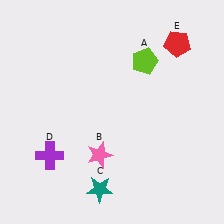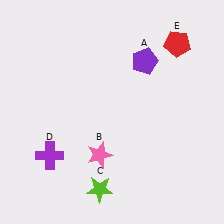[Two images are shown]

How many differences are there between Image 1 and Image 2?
There are 2 differences between the two images.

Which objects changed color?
A changed from lime to purple. C changed from teal to lime.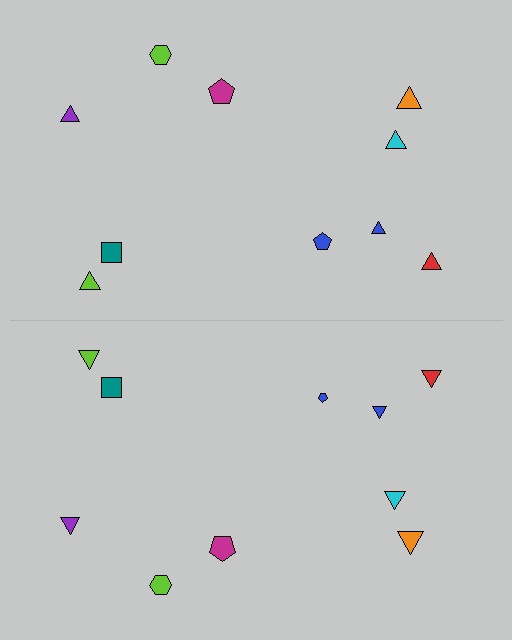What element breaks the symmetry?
The blue pentagon on the bottom side has a different size than its mirror counterpart.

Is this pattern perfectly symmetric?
No, the pattern is not perfectly symmetric. The blue pentagon on the bottom side has a different size than its mirror counterpart.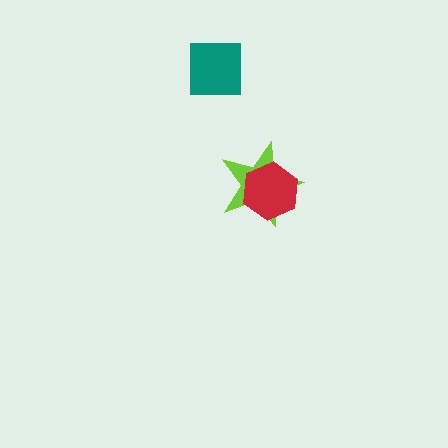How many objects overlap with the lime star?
1 object overlaps with the lime star.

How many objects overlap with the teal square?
0 objects overlap with the teal square.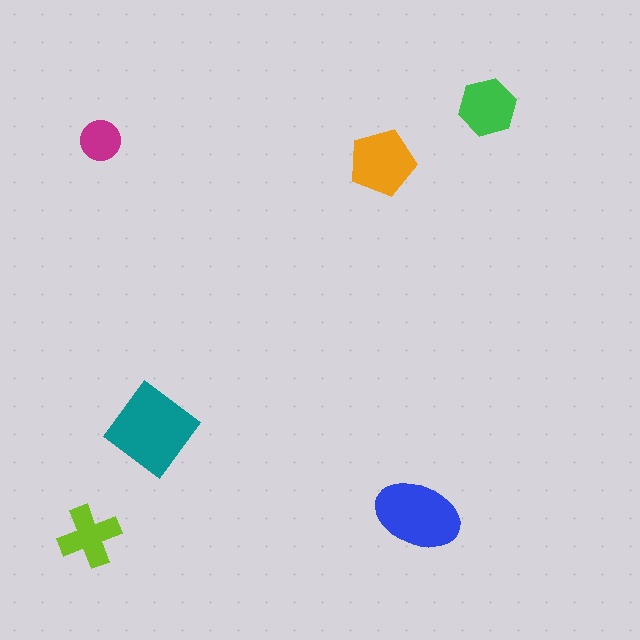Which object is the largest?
The teal diamond.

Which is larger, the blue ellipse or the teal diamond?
The teal diamond.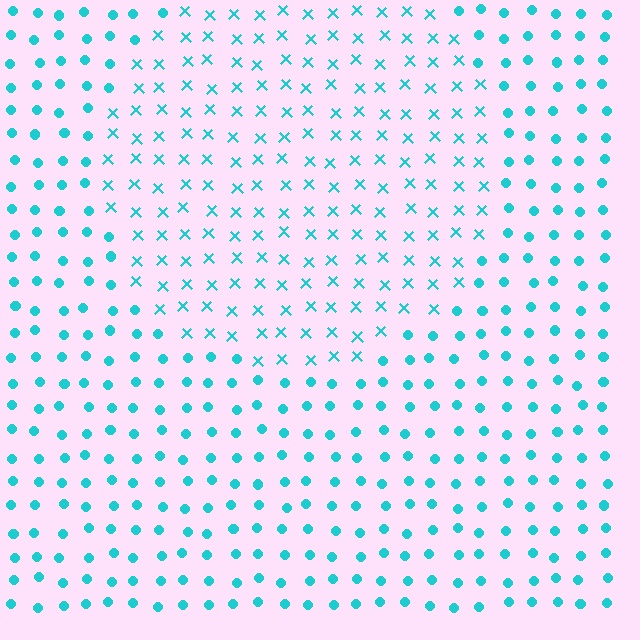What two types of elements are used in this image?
The image uses X marks inside the circle region and circles outside it.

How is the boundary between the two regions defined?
The boundary is defined by a change in element shape: X marks inside vs. circles outside. All elements share the same color and spacing.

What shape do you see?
I see a circle.